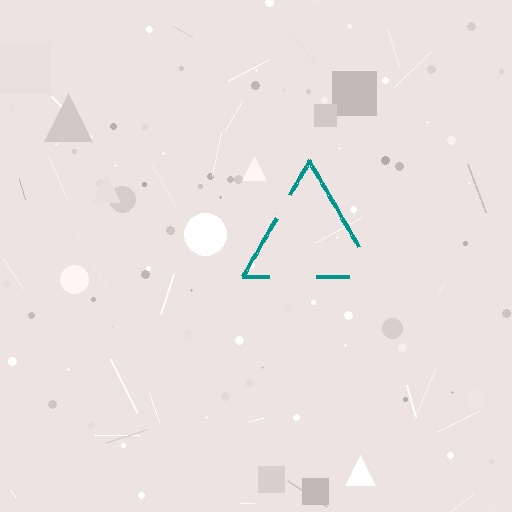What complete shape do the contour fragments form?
The contour fragments form a triangle.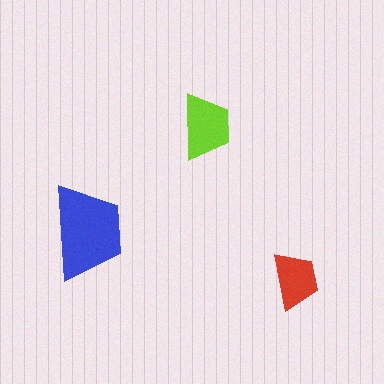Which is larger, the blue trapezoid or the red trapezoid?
The blue one.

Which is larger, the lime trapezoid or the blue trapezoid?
The blue one.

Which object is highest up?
The lime trapezoid is topmost.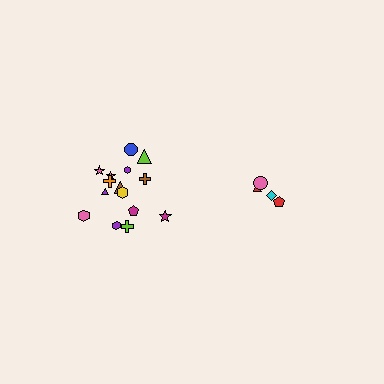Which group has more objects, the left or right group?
The left group.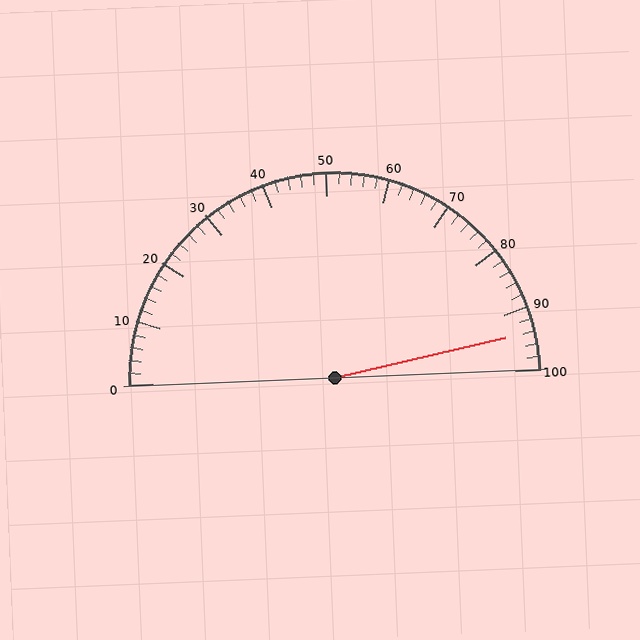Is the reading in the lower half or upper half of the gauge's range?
The reading is in the upper half of the range (0 to 100).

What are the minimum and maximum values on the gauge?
The gauge ranges from 0 to 100.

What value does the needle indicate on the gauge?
The needle indicates approximately 94.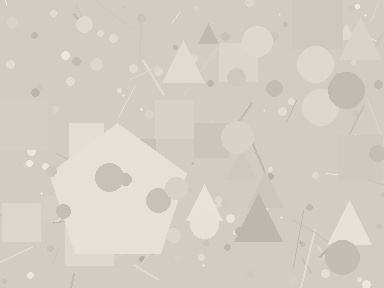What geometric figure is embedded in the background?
A pentagon is embedded in the background.